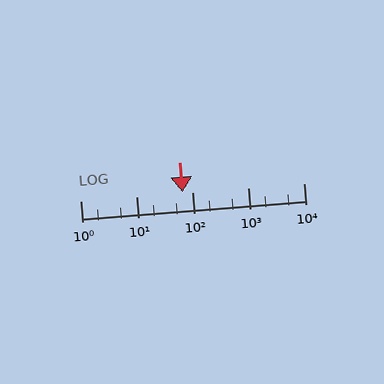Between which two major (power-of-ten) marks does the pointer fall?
The pointer is between 10 and 100.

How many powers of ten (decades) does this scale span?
The scale spans 4 decades, from 1 to 10000.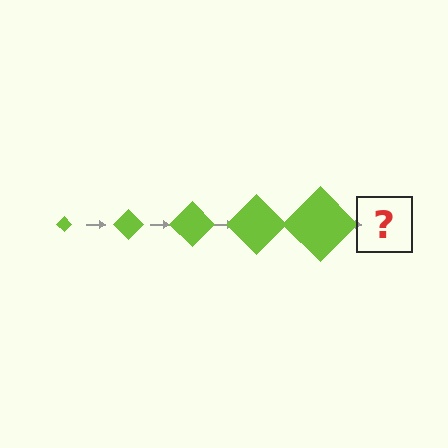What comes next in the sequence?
The next element should be a lime diamond, larger than the previous one.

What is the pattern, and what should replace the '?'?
The pattern is that the diamond gets progressively larger each step. The '?' should be a lime diamond, larger than the previous one.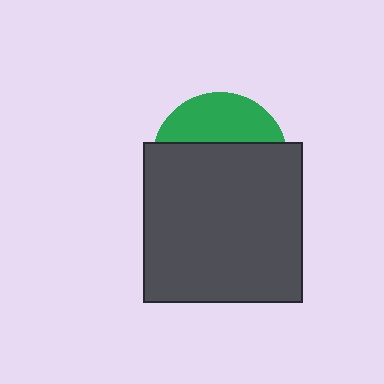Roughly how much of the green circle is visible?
A small part of it is visible (roughly 33%).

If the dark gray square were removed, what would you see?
You would see the complete green circle.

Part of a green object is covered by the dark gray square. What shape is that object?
It is a circle.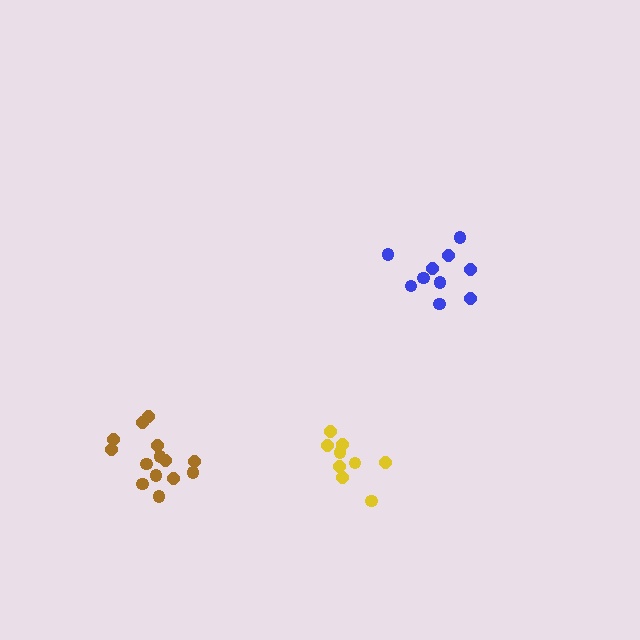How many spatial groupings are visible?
There are 3 spatial groupings.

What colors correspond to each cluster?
The clusters are colored: yellow, blue, brown.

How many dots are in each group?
Group 1: 9 dots, Group 2: 10 dots, Group 3: 14 dots (33 total).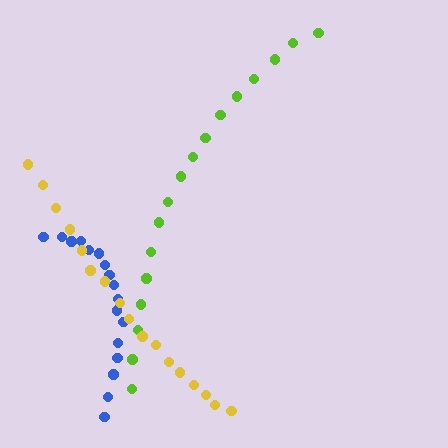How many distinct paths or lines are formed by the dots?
There are 3 distinct paths.